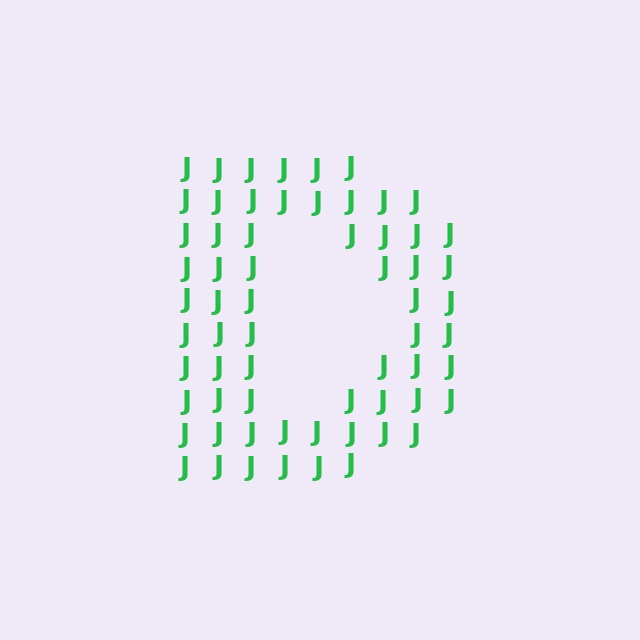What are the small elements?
The small elements are letter J's.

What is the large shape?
The large shape is the letter D.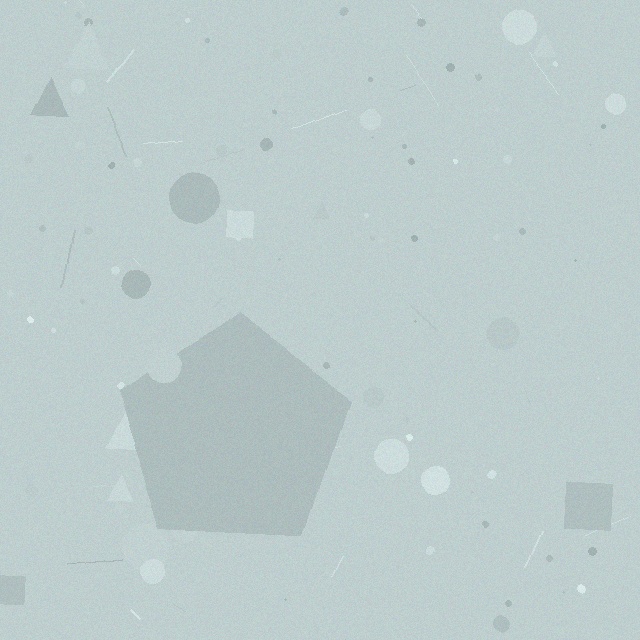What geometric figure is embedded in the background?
A pentagon is embedded in the background.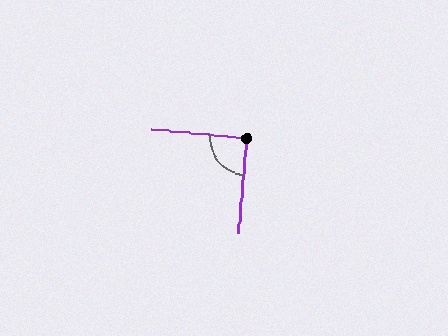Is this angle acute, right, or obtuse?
It is approximately a right angle.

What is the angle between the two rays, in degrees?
Approximately 90 degrees.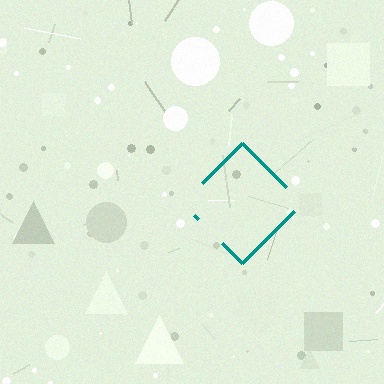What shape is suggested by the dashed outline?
The dashed outline suggests a diamond.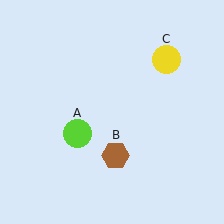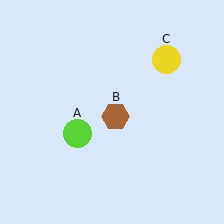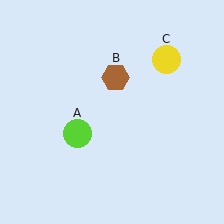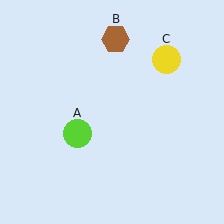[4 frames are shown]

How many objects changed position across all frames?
1 object changed position: brown hexagon (object B).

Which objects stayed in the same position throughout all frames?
Lime circle (object A) and yellow circle (object C) remained stationary.